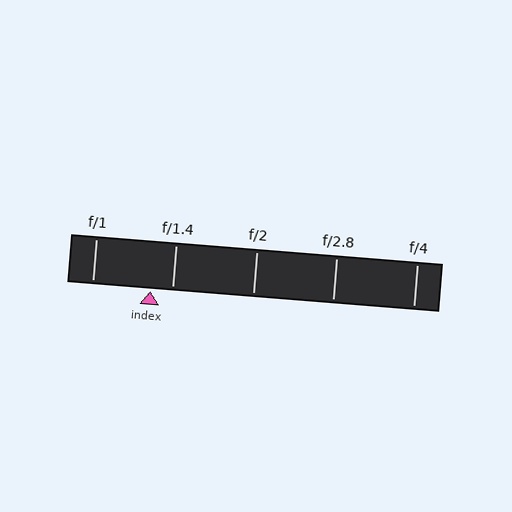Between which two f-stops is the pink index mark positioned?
The index mark is between f/1 and f/1.4.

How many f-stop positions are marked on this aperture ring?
There are 5 f-stop positions marked.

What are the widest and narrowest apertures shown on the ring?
The widest aperture shown is f/1 and the narrowest is f/4.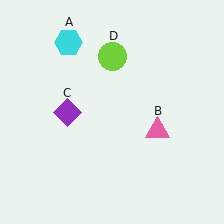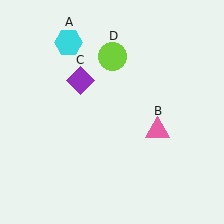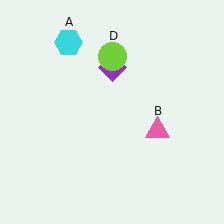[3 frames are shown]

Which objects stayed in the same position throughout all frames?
Cyan hexagon (object A) and pink triangle (object B) and lime circle (object D) remained stationary.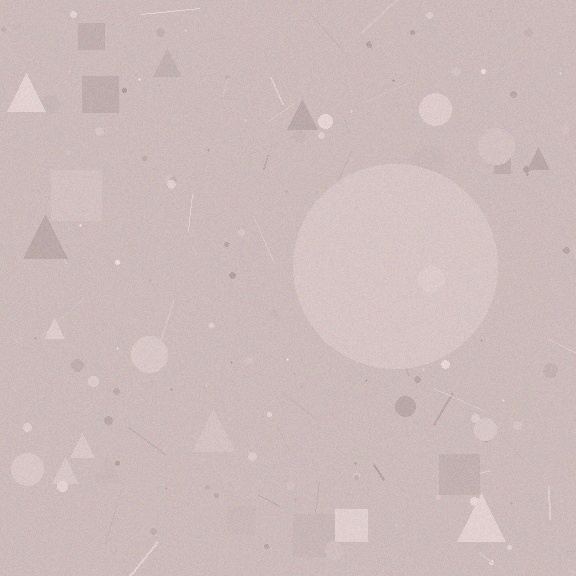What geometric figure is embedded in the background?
A circle is embedded in the background.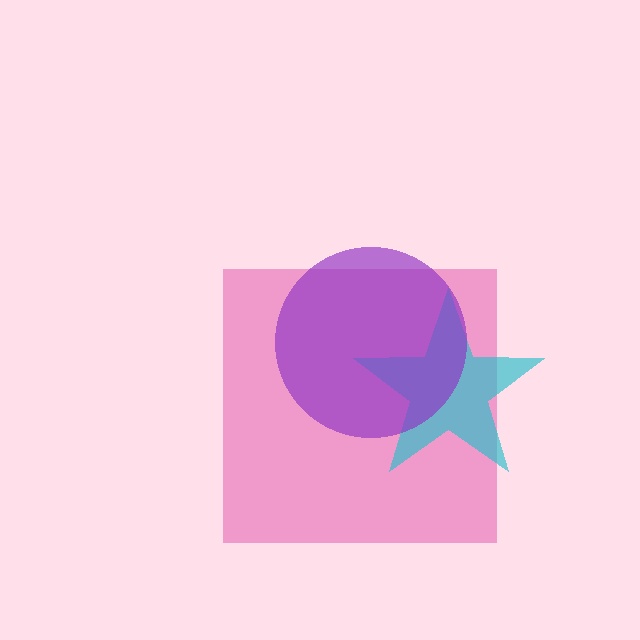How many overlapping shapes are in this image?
There are 3 overlapping shapes in the image.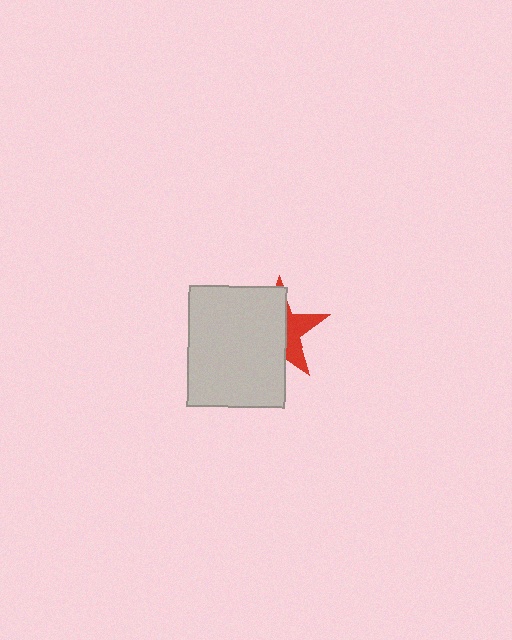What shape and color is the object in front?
The object in front is a light gray rectangle.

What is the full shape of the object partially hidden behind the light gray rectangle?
The partially hidden object is a red star.